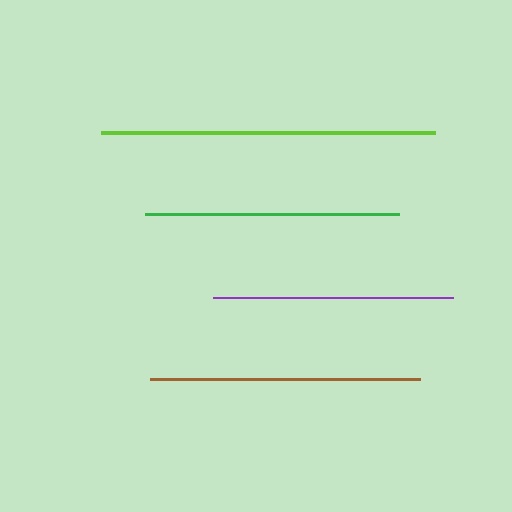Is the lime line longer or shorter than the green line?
The lime line is longer than the green line.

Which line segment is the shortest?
The purple line is the shortest at approximately 240 pixels.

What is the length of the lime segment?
The lime segment is approximately 334 pixels long.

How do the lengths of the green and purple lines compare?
The green and purple lines are approximately the same length.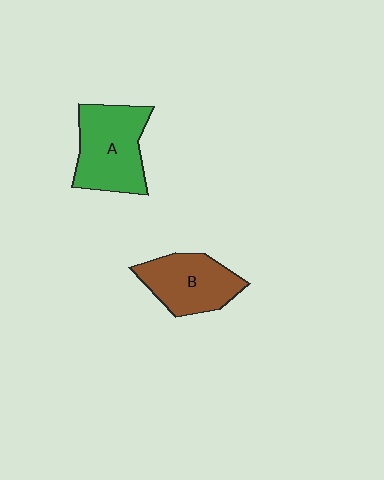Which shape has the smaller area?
Shape B (brown).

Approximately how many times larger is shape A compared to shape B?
Approximately 1.2 times.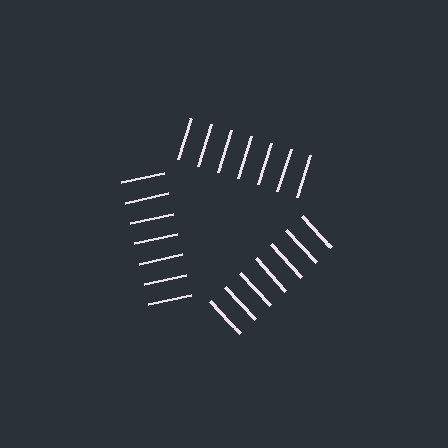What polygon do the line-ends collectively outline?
An illusory triangle — the line segments terminate on its edges but no continuous stroke is drawn.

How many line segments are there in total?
21 — 7 along each of the 3 edges.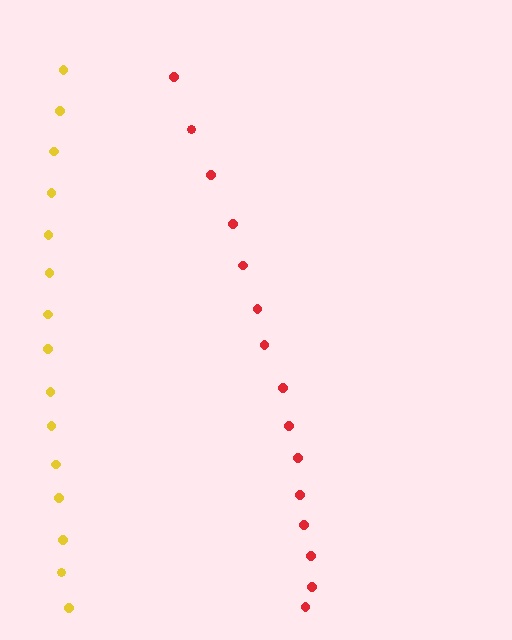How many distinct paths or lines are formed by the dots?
There are 2 distinct paths.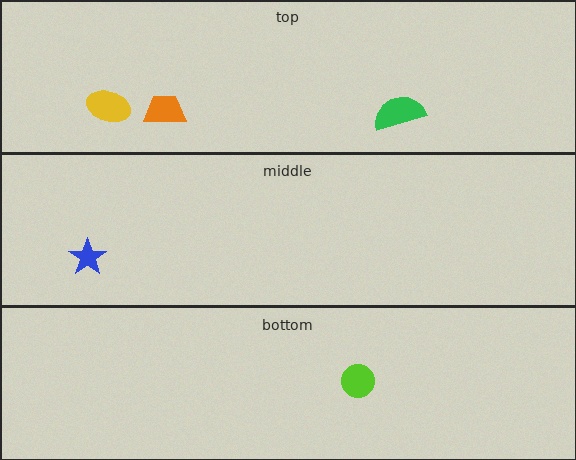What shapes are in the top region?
The green semicircle, the orange trapezoid, the yellow ellipse.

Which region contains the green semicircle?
The top region.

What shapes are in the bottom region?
The lime circle.